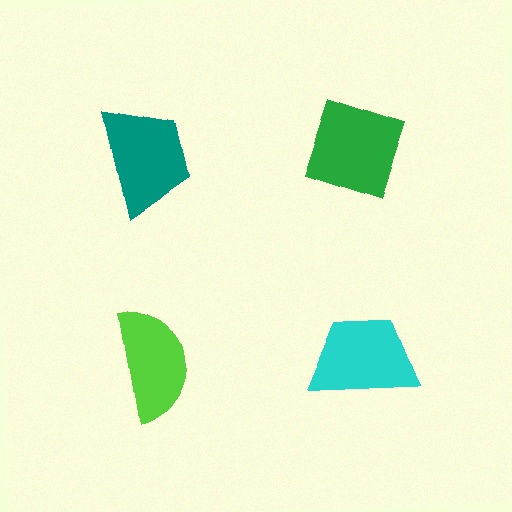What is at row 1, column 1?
A teal trapezoid.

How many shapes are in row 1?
2 shapes.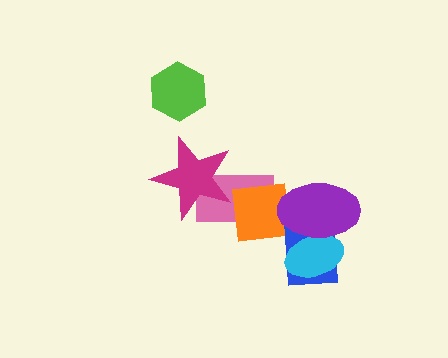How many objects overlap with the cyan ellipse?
2 objects overlap with the cyan ellipse.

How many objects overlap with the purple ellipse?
3 objects overlap with the purple ellipse.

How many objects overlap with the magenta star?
1 object overlaps with the magenta star.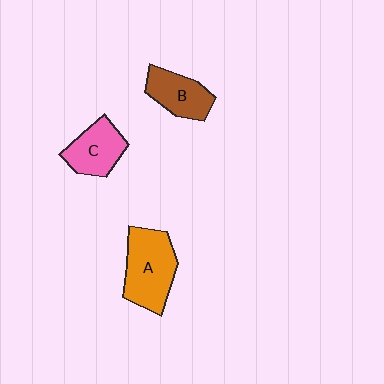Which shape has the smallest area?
Shape B (brown).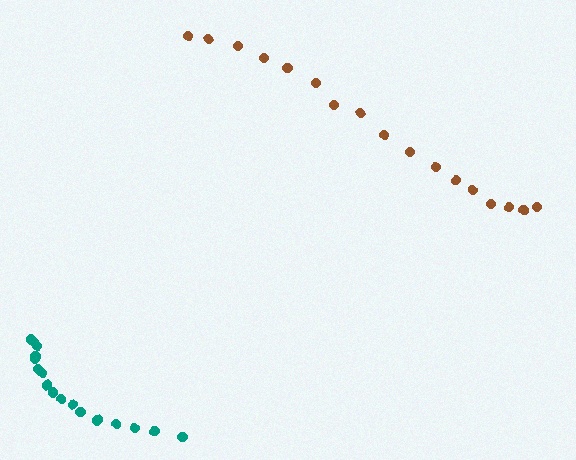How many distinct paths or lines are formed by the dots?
There are 2 distinct paths.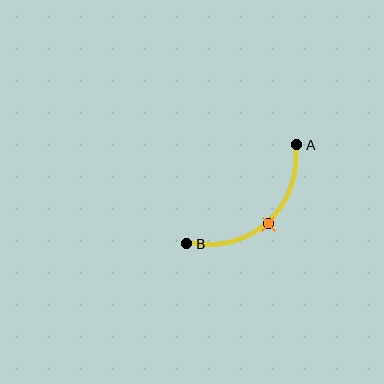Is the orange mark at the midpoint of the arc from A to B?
Yes. The orange mark lies on the arc at equal arc-length from both A and B — it is the arc midpoint.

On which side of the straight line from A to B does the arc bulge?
The arc bulges below and to the right of the straight line connecting A and B.